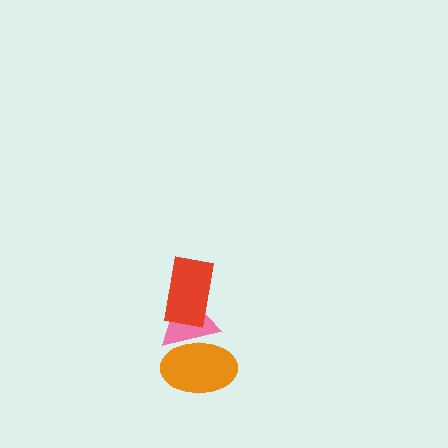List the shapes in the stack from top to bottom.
From top to bottom: the red rectangle, the pink triangle, the orange ellipse.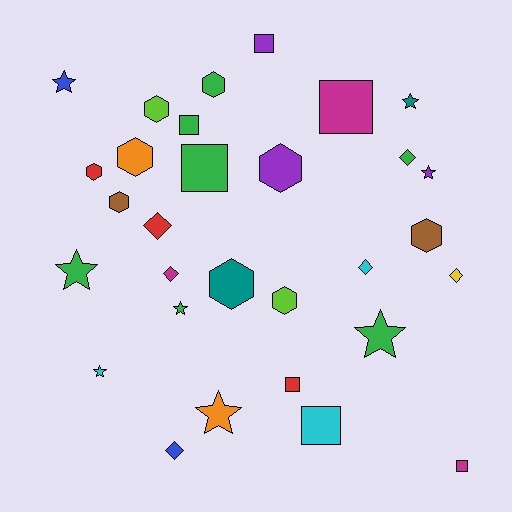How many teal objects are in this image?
There are 2 teal objects.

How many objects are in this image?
There are 30 objects.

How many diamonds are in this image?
There are 6 diamonds.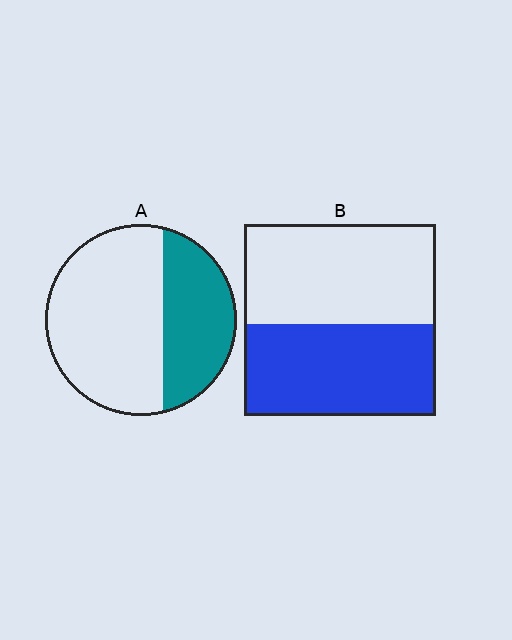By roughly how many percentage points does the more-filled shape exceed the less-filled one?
By roughly 10 percentage points (B over A).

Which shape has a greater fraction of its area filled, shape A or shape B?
Shape B.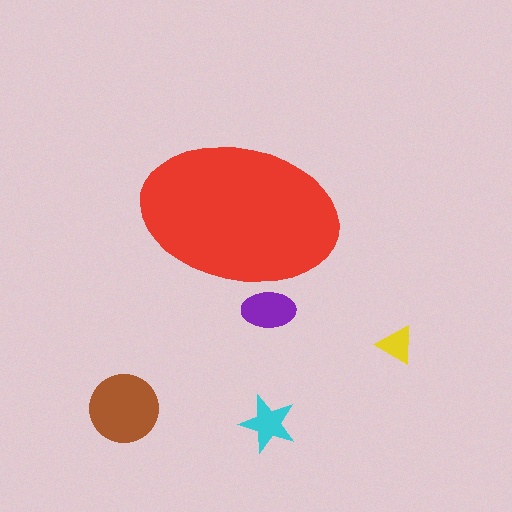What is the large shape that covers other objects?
A red ellipse.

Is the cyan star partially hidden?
No, the cyan star is fully visible.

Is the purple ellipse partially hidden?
Yes, the purple ellipse is partially hidden behind the red ellipse.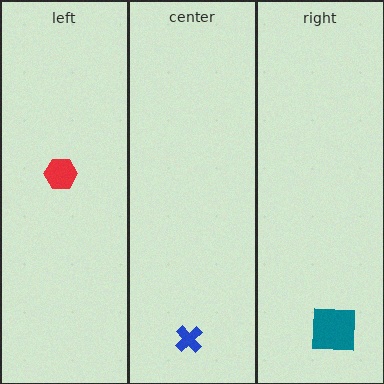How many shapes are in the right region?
1.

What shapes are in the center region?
The blue cross.